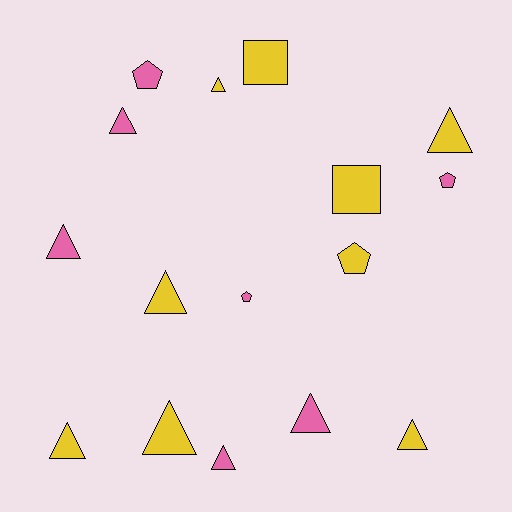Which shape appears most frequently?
Triangle, with 10 objects.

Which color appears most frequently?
Yellow, with 9 objects.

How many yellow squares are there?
There are 2 yellow squares.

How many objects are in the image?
There are 16 objects.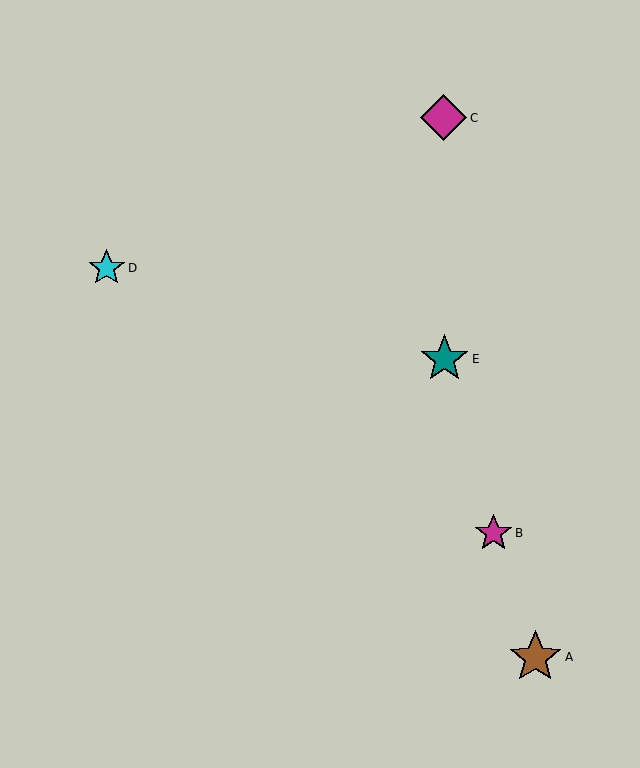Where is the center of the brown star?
The center of the brown star is at (535, 657).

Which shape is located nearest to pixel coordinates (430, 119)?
The magenta diamond (labeled C) at (444, 118) is nearest to that location.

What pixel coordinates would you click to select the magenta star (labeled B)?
Click at (493, 533) to select the magenta star B.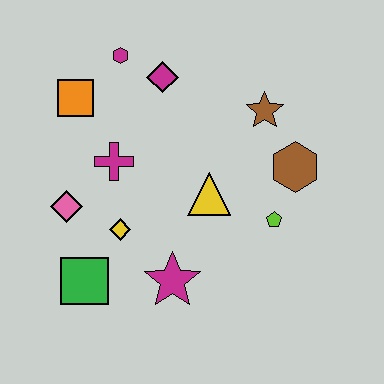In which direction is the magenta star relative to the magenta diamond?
The magenta star is below the magenta diamond.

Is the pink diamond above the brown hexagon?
No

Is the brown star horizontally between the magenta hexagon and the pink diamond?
No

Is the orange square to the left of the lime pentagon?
Yes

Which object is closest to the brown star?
The brown hexagon is closest to the brown star.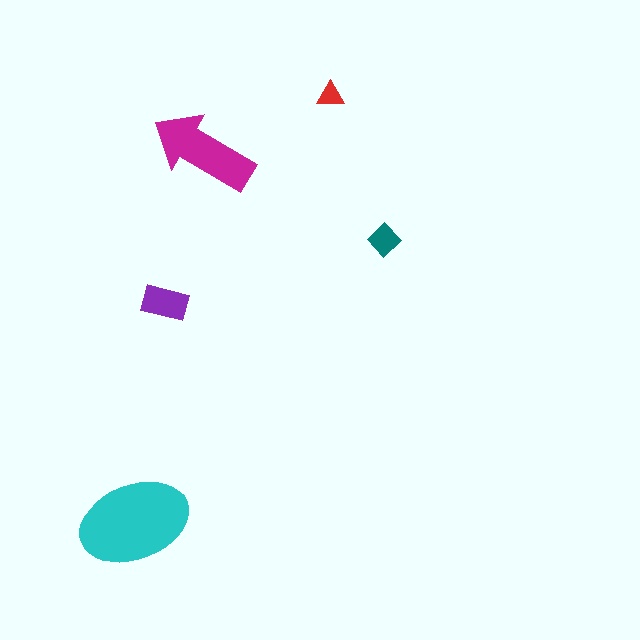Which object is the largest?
The cyan ellipse.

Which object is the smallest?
The red triangle.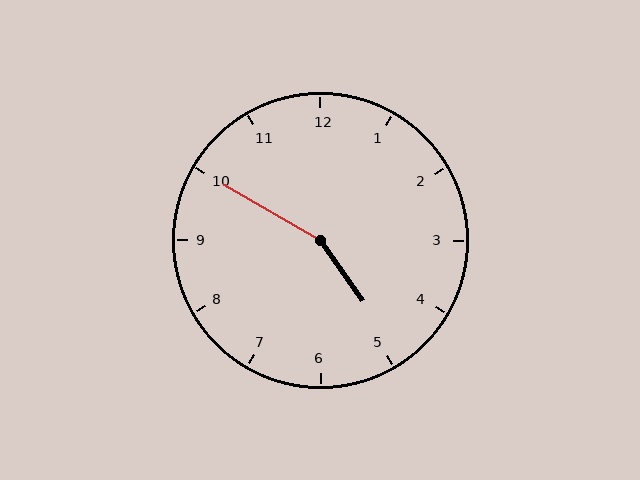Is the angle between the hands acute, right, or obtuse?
It is obtuse.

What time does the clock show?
4:50.